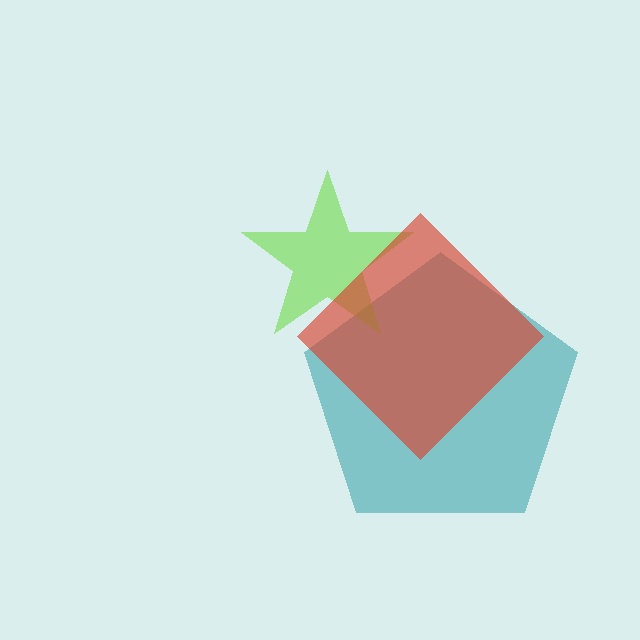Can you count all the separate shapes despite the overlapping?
Yes, there are 3 separate shapes.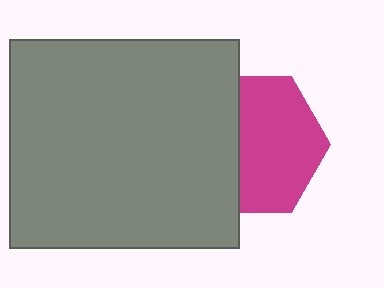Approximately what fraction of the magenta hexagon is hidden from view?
Roughly 39% of the magenta hexagon is hidden behind the gray rectangle.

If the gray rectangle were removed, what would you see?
You would see the complete magenta hexagon.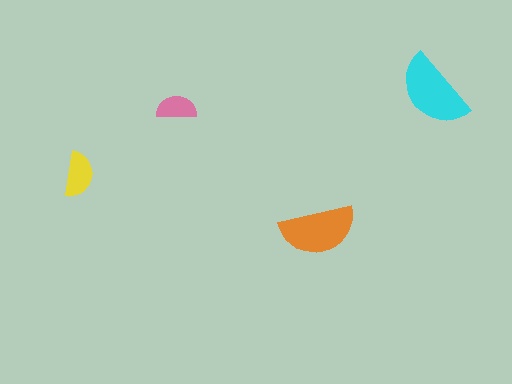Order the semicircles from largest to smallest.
the cyan one, the orange one, the yellow one, the pink one.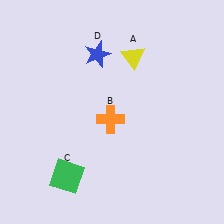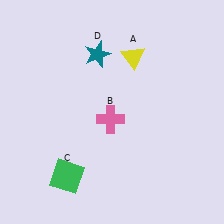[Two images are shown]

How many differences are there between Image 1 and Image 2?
There are 2 differences between the two images.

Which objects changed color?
B changed from orange to pink. D changed from blue to teal.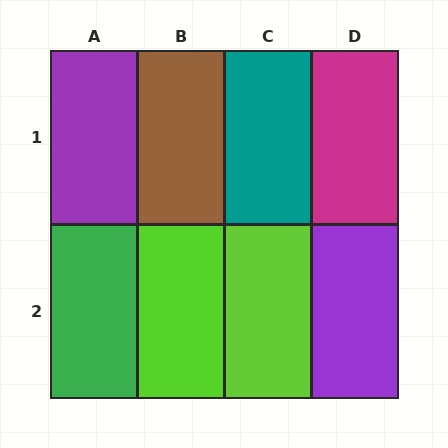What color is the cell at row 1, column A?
Purple.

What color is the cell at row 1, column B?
Brown.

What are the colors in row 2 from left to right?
Green, lime, lime, purple.